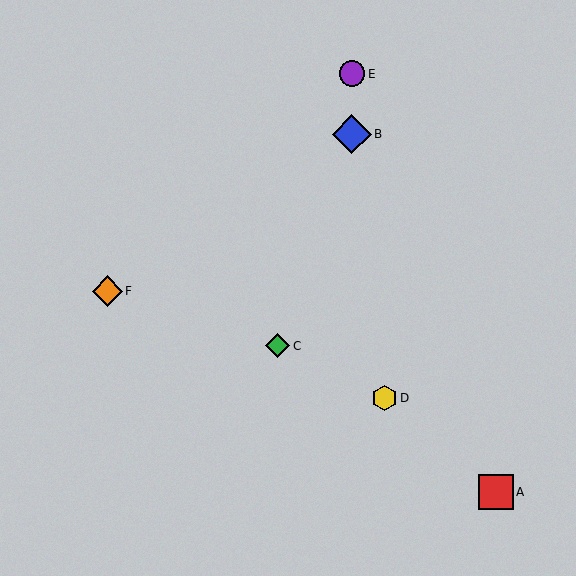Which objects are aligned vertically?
Objects B, E are aligned vertically.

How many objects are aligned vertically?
2 objects (B, E) are aligned vertically.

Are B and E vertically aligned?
Yes, both are at x≈352.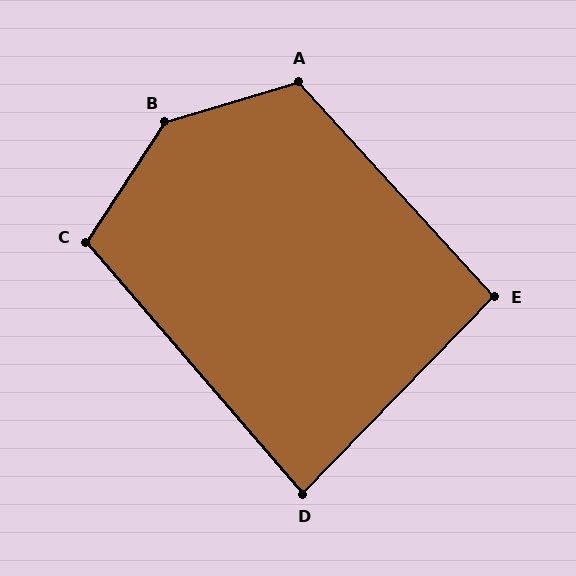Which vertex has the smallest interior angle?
D, at approximately 85 degrees.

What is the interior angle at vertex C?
Approximately 106 degrees (obtuse).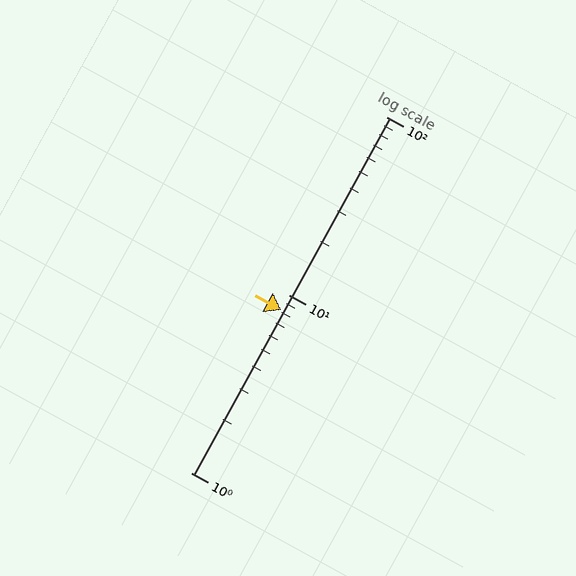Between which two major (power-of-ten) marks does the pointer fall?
The pointer is between 1 and 10.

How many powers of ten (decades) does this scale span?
The scale spans 2 decades, from 1 to 100.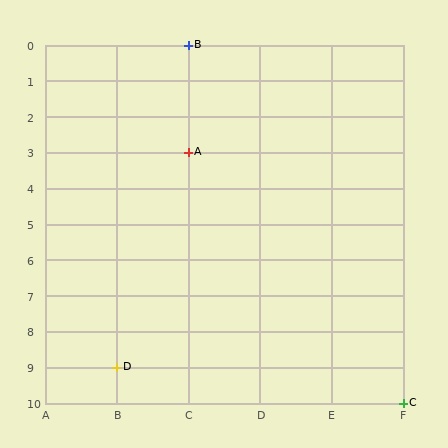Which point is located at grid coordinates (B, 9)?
Point D is at (B, 9).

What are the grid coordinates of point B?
Point B is at grid coordinates (C, 0).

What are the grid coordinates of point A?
Point A is at grid coordinates (C, 3).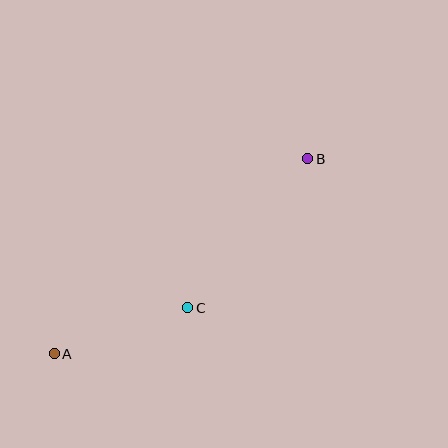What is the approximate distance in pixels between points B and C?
The distance between B and C is approximately 191 pixels.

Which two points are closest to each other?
Points A and C are closest to each other.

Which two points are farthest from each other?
Points A and B are farthest from each other.